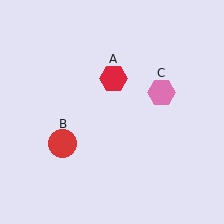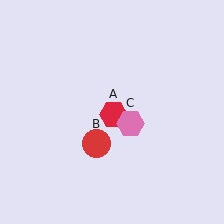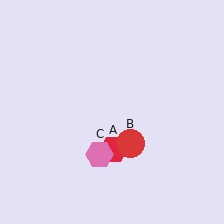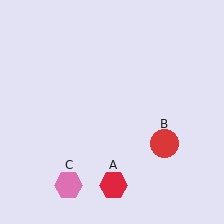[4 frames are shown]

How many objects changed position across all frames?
3 objects changed position: red hexagon (object A), red circle (object B), pink hexagon (object C).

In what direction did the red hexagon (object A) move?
The red hexagon (object A) moved down.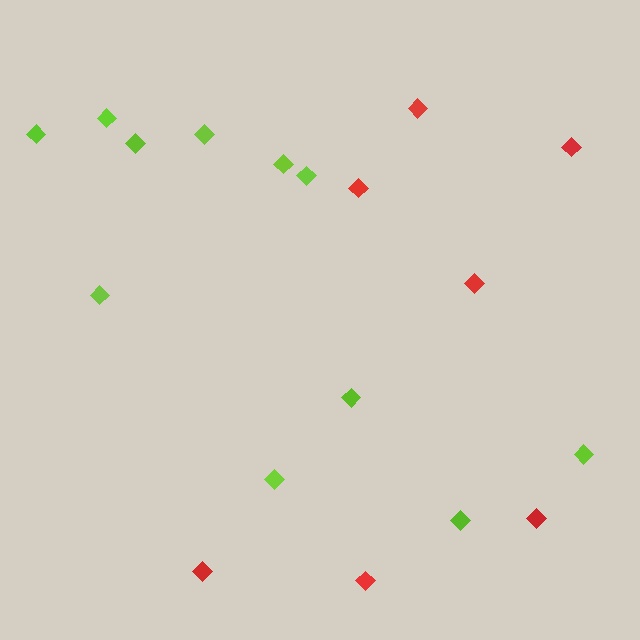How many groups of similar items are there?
There are 2 groups: one group of red diamonds (7) and one group of lime diamonds (11).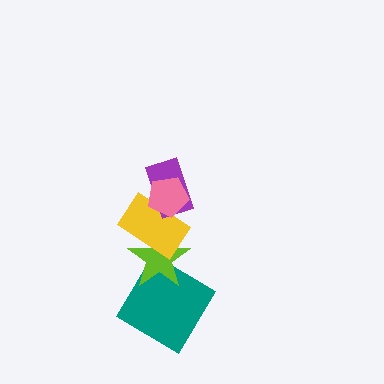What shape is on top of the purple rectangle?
The pink pentagon is on top of the purple rectangle.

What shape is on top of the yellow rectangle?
The purple rectangle is on top of the yellow rectangle.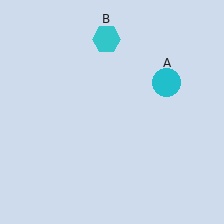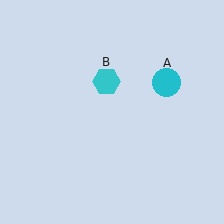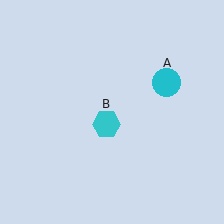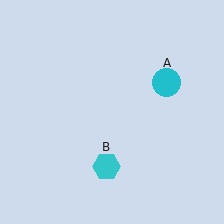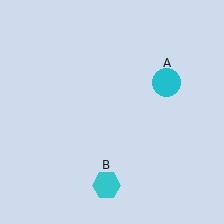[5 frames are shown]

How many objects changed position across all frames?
1 object changed position: cyan hexagon (object B).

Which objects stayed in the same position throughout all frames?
Cyan circle (object A) remained stationary.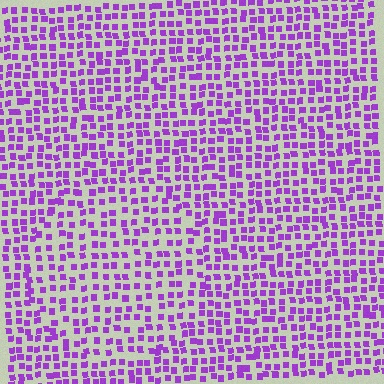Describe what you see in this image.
The image contains small purple elements arranged at two different densities. A circle-shaped region is visible where the elements are less densely packed than the surrounding area.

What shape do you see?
I see a circle.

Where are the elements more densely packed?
The elements are more densely packed outside the circle boundary.